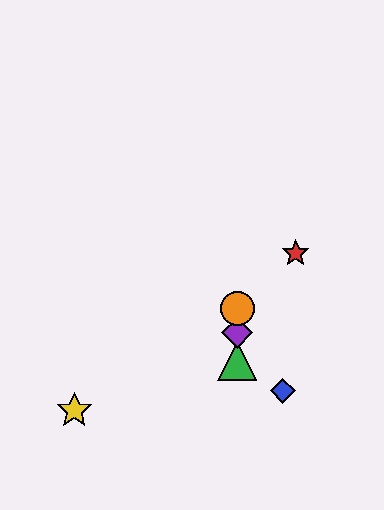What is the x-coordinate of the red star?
The red star is at x≈296.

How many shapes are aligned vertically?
3 shapes (the green triangle, the purple diamond, the orange circle) are aligned vertically.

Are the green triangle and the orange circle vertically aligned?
Yes, both are at x≈237.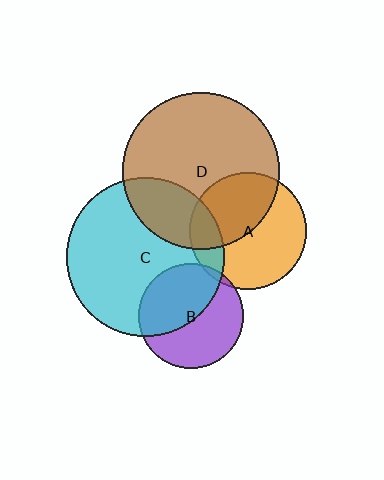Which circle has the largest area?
Circle C (cyan).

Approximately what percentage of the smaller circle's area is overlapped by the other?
Approximately 45%.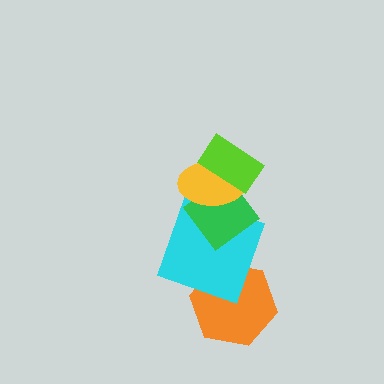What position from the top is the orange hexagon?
The orange hexagon is 5th from the top.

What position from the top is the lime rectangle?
The lime rectangle is 1st from the top.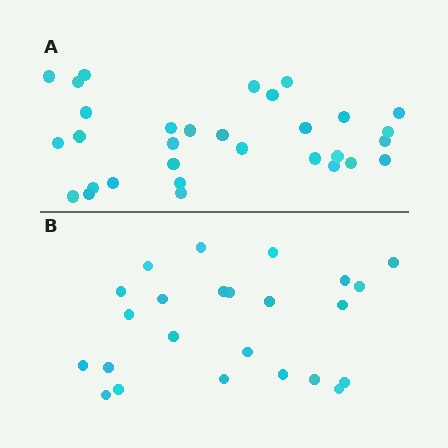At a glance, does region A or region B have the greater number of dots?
Region A (the top region) has more dots.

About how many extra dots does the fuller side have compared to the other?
Region A has roughly 8 or so more dots than region B.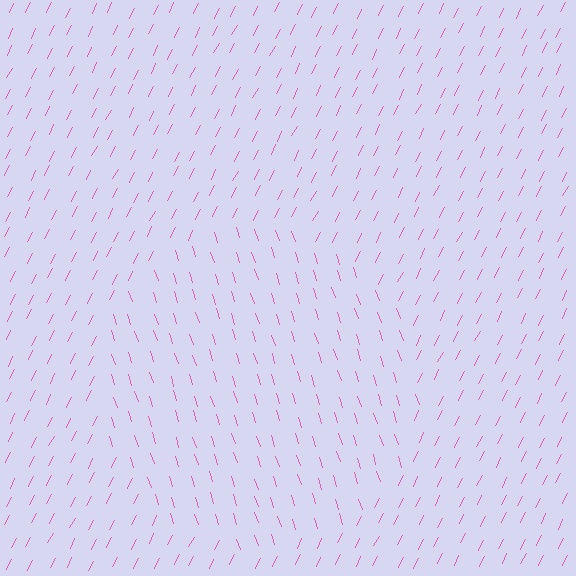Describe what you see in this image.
The image is filled with small pink line segments. A circle region in the image has lines oriented differently from the surrounding lines, creating a visible texture boundary.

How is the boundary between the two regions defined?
The boundary is defined purely by a change in line orientation (approximately 45 degrees difference). All lines are the same color and thickness.